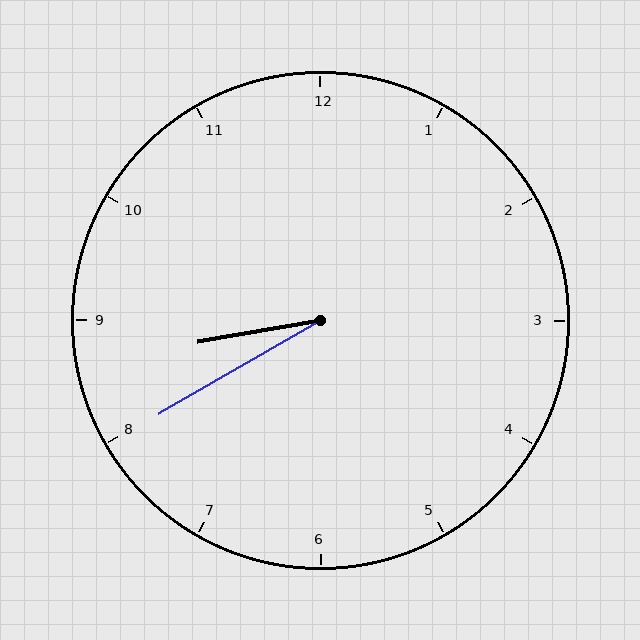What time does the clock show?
8:40.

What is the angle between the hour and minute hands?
Approximately 20 degrees.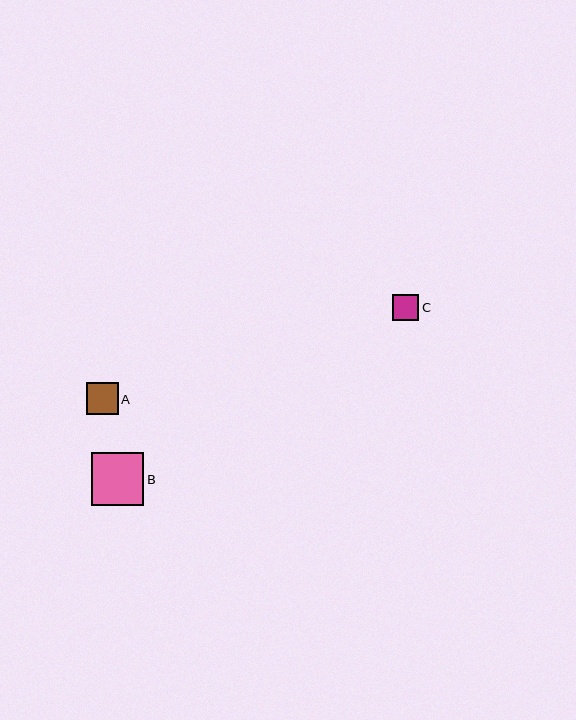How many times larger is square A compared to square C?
Square A is approximately 1.2 times the size of square C.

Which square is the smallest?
Square C is the smallest with a size of approximately 26 pixels.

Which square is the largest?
Square B is the largest with a size of approximately 52 pixels.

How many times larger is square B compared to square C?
Square B is approximately 2.0 times the size of square C.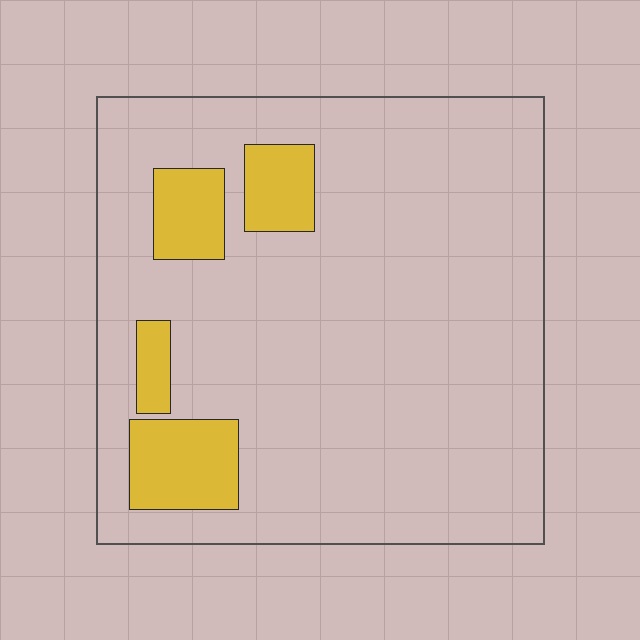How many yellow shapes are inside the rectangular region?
4.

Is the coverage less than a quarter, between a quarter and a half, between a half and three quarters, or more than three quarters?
Less than a quarter.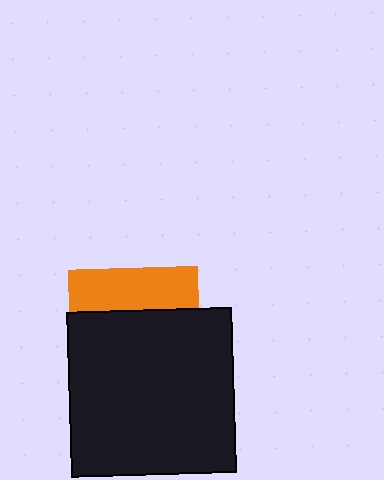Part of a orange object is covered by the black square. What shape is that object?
It is a square.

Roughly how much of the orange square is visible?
A small part of it is visible (roughly 32%).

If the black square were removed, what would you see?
You would see the complete orange square.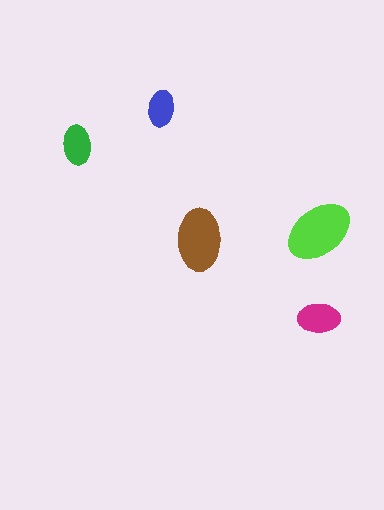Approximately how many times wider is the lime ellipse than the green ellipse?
About 1.5 times wider.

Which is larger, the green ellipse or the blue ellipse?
The green one.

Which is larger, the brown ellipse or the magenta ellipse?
The brown one.